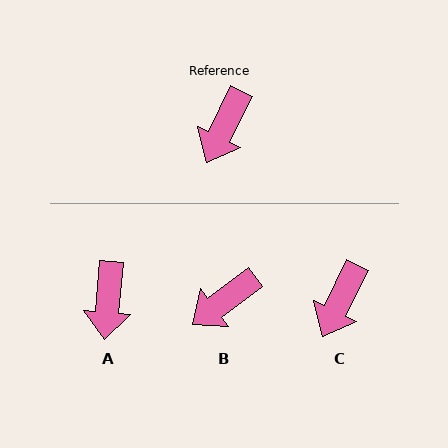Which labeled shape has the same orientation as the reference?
C.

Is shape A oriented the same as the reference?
No, it is off by about 21 degrees.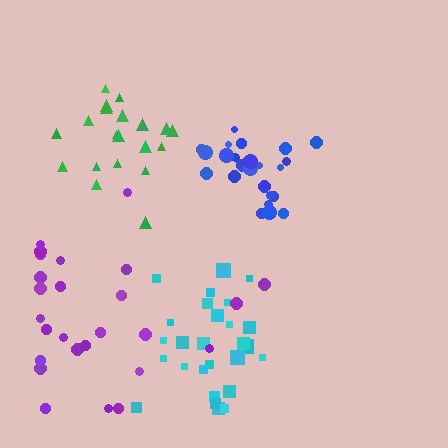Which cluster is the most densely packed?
Blue.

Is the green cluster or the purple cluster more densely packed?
Green.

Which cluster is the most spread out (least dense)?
Purple.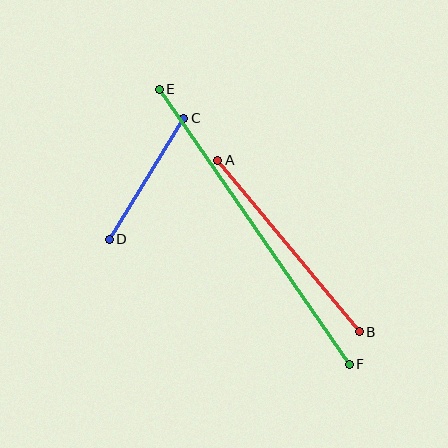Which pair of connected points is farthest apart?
Points E and F are farthest apart.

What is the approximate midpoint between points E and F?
The midpoint is at approximately (254, 227) pixels.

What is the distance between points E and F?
The distance is approximately 334 pixels.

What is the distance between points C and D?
The distance is approximately 142 pixels.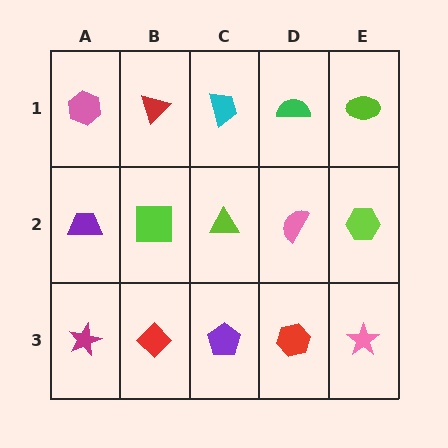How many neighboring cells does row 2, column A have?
3.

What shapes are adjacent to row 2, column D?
A green semicircle (row 1, column D), a red hexagon (row 3, column D), a lime triangle (row 2, column C), a lime hexagon (row 2, column E).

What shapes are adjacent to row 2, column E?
A lime ellipse (row 1, column E), a pink star (row 3, column E), a pink semicircle (row 2, column D).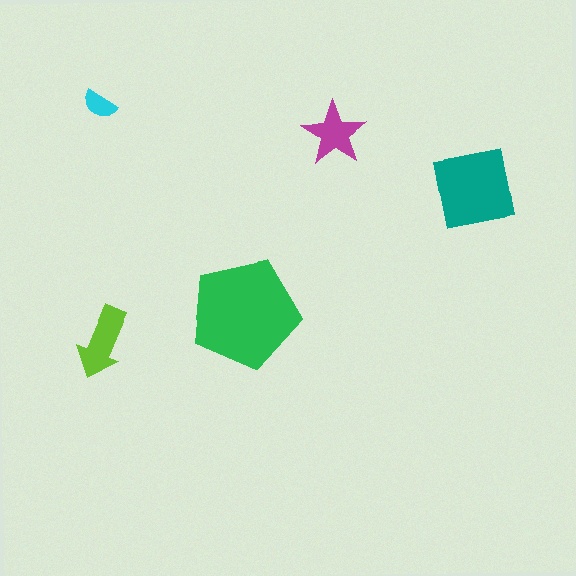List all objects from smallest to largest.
The cyan semicircle, the magenta star, the lime arrow, the teal square, the green pentagon.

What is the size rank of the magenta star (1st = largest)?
4th.